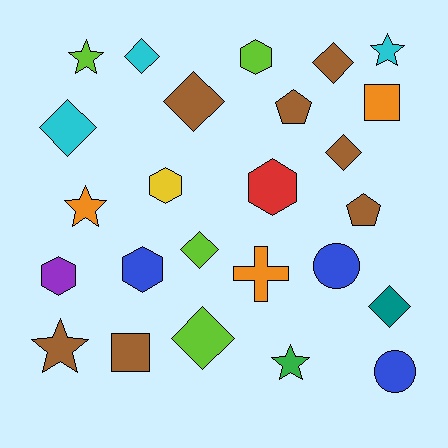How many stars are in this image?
There are 5 stars.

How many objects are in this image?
There are 25 objects.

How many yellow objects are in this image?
There is 1 yellow object.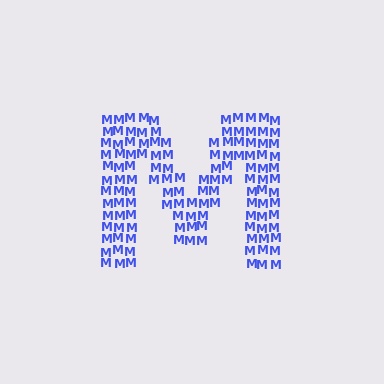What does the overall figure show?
The overall figure shows the letter M.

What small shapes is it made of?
It is made of small letter M's.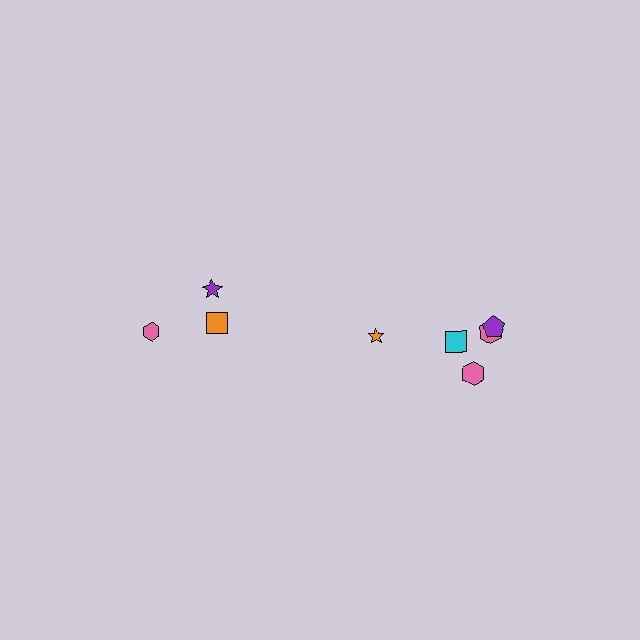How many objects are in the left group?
There are 3 objects.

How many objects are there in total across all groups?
There are 8 objects.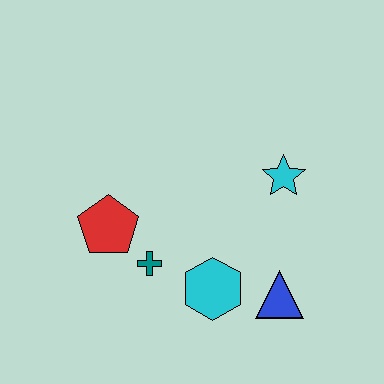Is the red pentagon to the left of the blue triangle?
Yes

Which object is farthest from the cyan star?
The red pentagon is farthest from the cyan star.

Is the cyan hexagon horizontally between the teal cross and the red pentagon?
No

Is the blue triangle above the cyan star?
No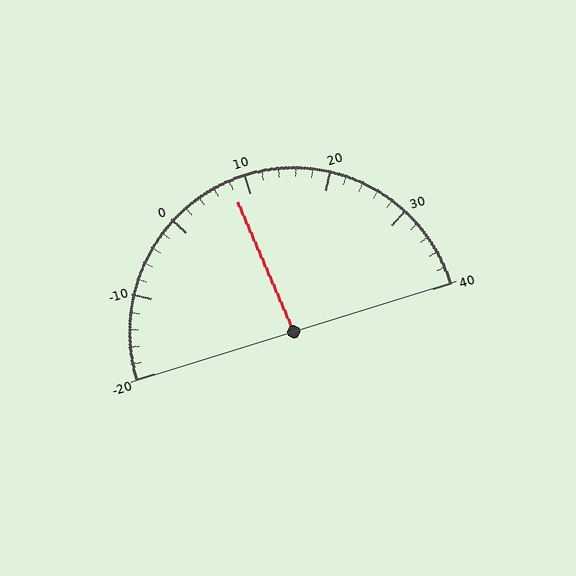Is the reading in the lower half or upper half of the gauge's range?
The reading is in the lower half of the range (-20 to 40).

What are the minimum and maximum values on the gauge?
The gauge ranges from -20 to 40.